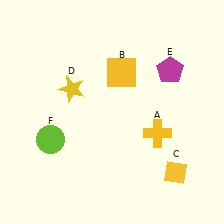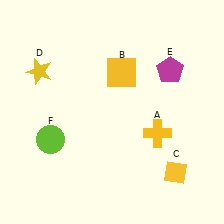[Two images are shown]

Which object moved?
The yellow star (D) moved left.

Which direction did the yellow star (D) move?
The yellow star (D) moved left.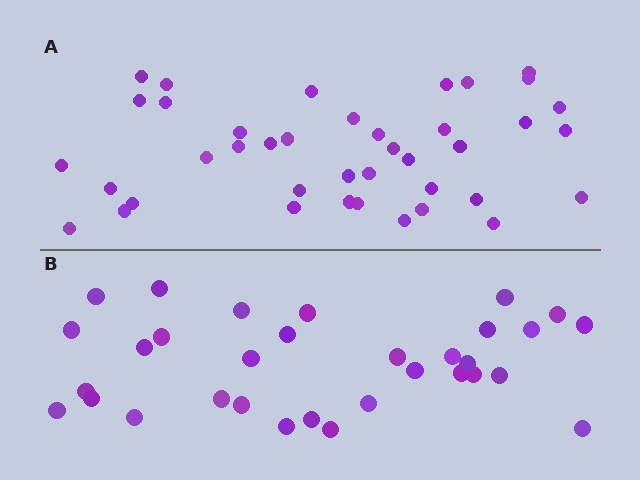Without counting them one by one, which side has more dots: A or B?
Region A (the top region) has more dots.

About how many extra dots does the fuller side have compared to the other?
Region A has roughly 8 or so more dots than region B.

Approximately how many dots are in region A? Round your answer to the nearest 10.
About 40 dots.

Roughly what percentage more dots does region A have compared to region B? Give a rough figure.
About 25% more.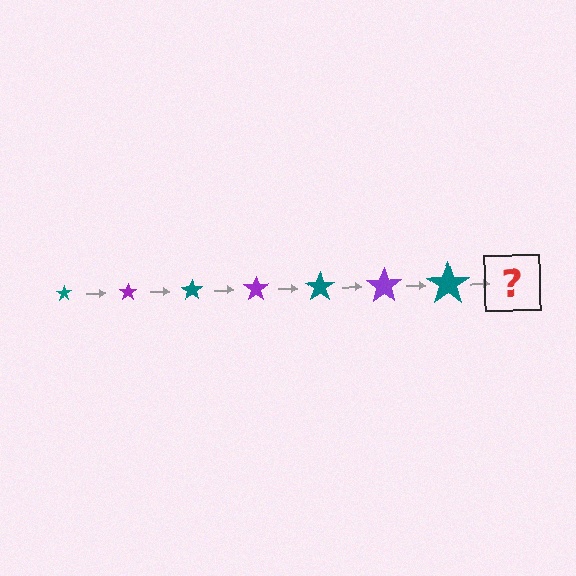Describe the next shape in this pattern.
It should be a purple star, larger than the previous one.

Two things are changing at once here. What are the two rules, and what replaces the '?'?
The two rules are that the star grows larger each step and the color cycles through teal and purple. The '?' should be a purple star, larger than the previous one.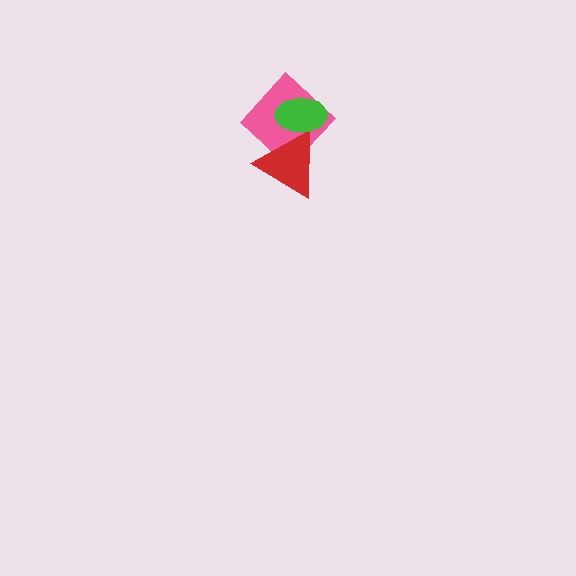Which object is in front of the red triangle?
The green ellipse is in front of the red triangle.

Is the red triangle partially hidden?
Yes, it is partially covered by another shape.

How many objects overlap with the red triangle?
2 objects overlap with the red triangle.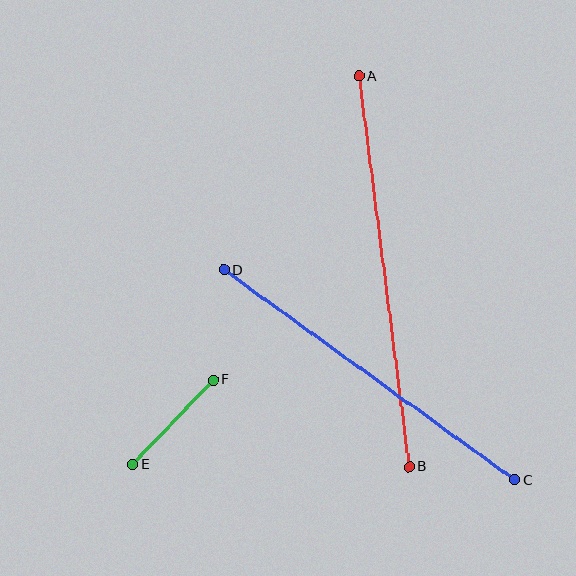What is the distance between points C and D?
The distance is approximately 359 pixels.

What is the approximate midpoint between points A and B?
The midpoint is at approximately (384, 272) pixels.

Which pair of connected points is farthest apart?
Points A and B are farthest apart.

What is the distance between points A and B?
The distance is approximately 393 pixels.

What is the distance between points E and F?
The distance is approximately 117 pixels.